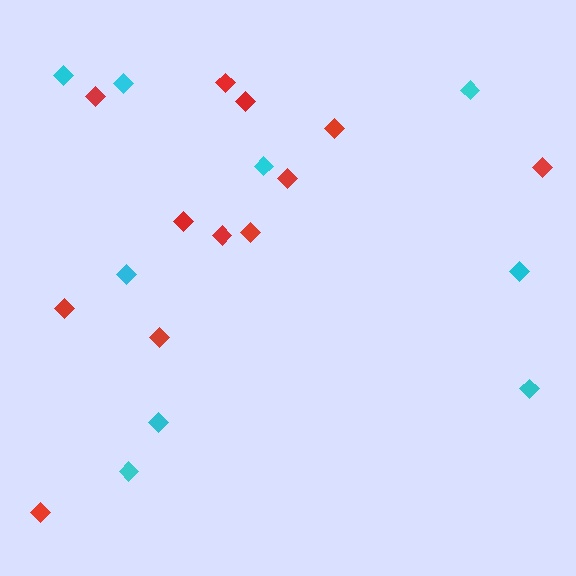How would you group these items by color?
There are 2 groups: one group of red diamonds (12) and one group of cyan diamonds (9).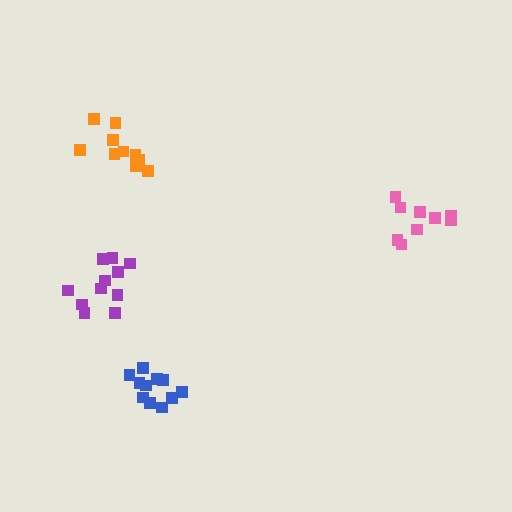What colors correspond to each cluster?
The clusters are colored: blue, orange, pink, purple.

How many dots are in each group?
Group 1: 11 dots, Group 2: 10 dots, Group 3: 9 dots, Group 4: 11 dots (41 total).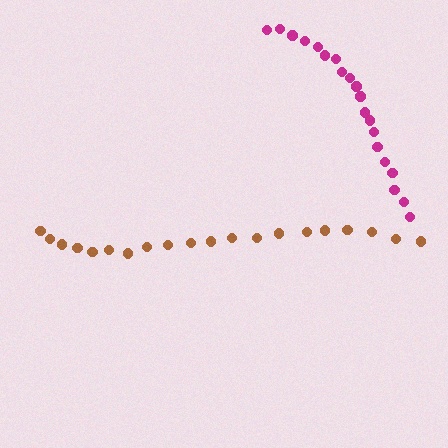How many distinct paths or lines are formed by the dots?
There are 2 distinct paths.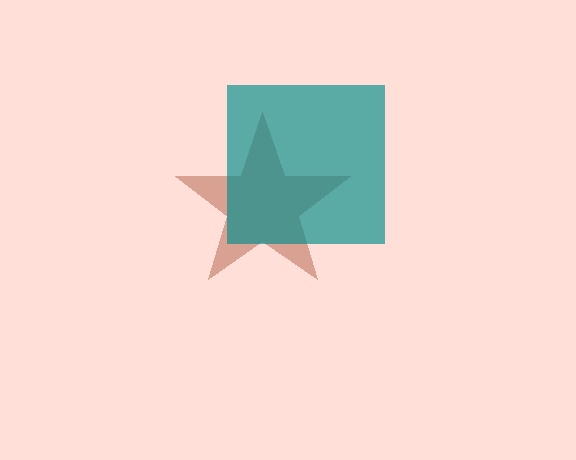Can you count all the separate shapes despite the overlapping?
Yes, there are 2 separate shapes.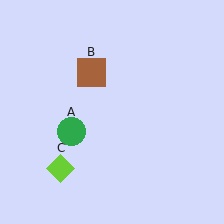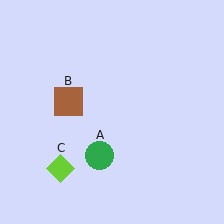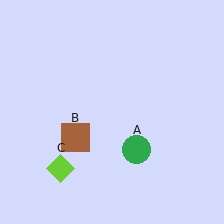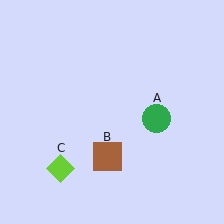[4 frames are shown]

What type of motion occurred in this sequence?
The green circle (object A), brown square (object B) rotated counterclockwise around the center of the scene.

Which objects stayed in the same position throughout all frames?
Lime diamond (object C) remained stationary.